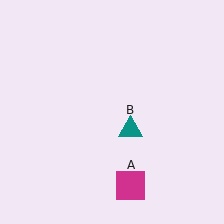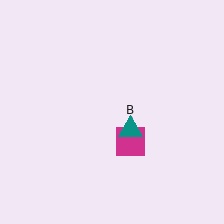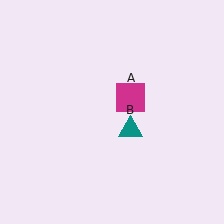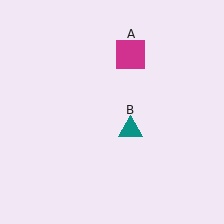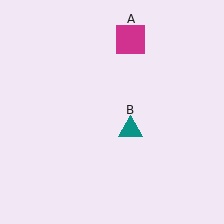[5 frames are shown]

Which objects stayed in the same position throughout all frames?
Teal triangle (object B) remained stationary.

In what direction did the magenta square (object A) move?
The magenta square (object A) moved up.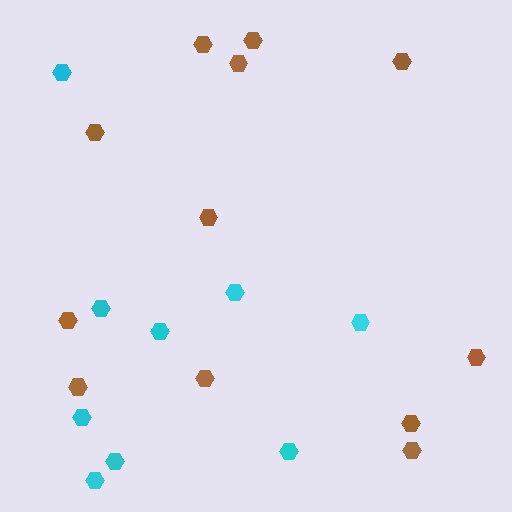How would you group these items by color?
There are 2 groups: one group of brown hexagons (12) and one group of cyan hexagons (9).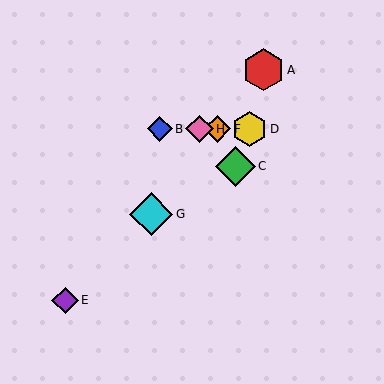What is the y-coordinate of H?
Object H is at y≈129.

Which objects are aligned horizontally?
Objects B, D, F, H are aligned horizontally.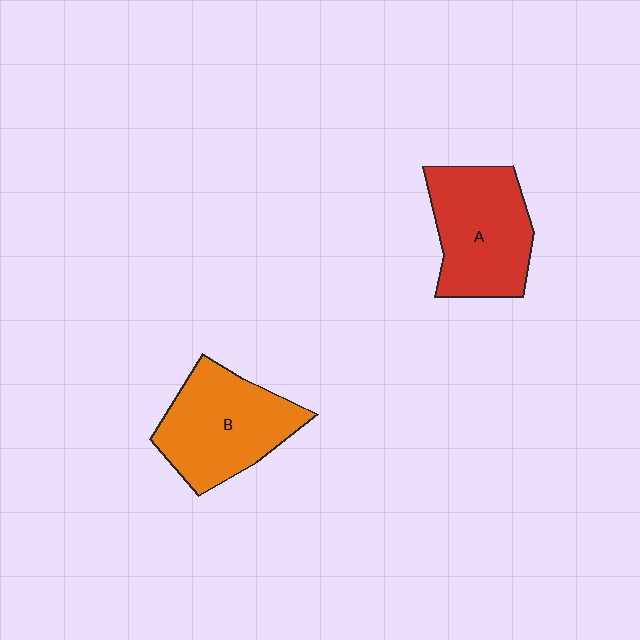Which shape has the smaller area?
Shape A (red).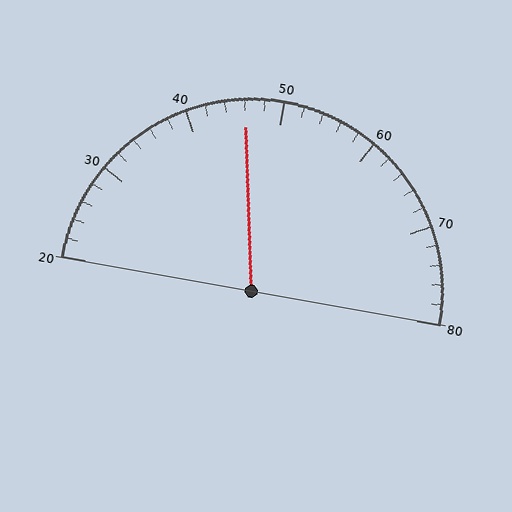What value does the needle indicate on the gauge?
The needle indicates approximately 46.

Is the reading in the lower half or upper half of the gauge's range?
The reading is in the lower half of the range (20 to 80).